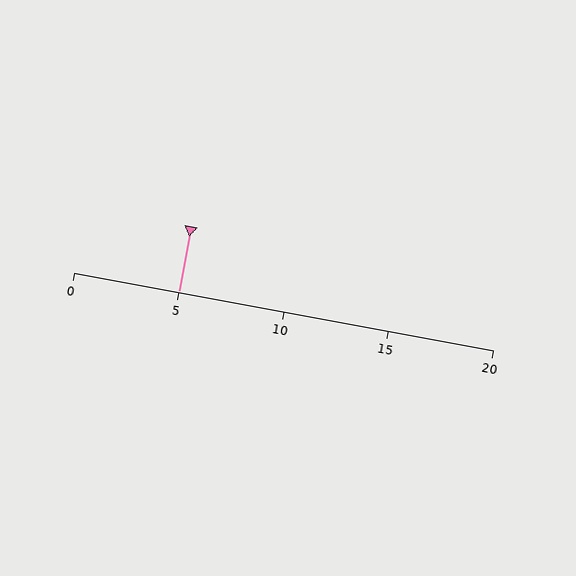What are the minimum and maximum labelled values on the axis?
The axis runs from 0 to 20.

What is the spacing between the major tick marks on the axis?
The major ticks are spaced 5 apart.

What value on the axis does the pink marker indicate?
The marker indicates approximately 5.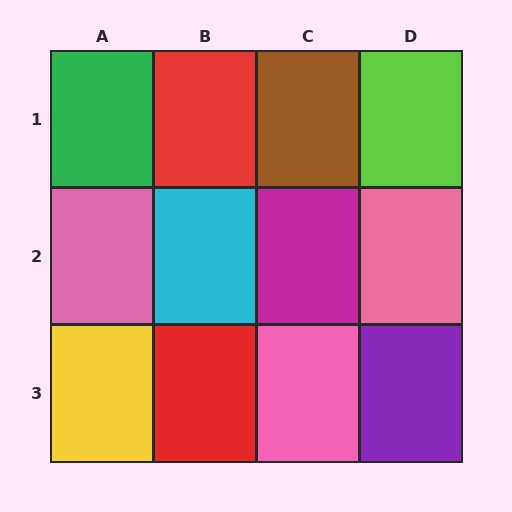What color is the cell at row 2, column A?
Pink.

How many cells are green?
1 cell is green.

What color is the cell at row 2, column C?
Magenta.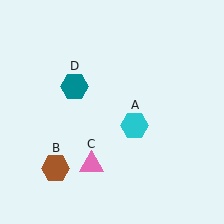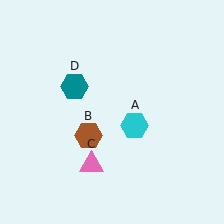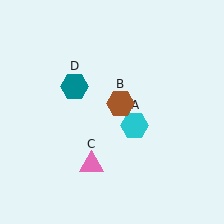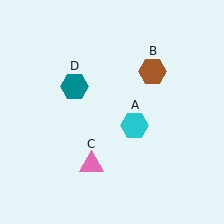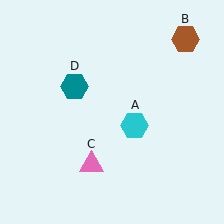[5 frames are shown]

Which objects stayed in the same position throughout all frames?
Cyan hexagon (object A) and pink triangle (object C) and teal hexagon (object D) remained stationary.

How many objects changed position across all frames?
1 object changed position: brown hexagon (object B).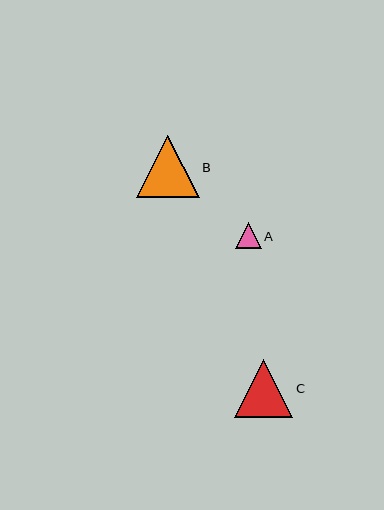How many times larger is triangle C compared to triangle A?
Triangle C is approximately 2.3 times the size of triangle A.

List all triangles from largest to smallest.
From largest to smallest: B, C, A.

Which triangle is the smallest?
Triangle A is the smallest with a size of approximately 26 pixels.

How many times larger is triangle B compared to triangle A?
Triangle B is approximately 2.4 times the size of triangle A.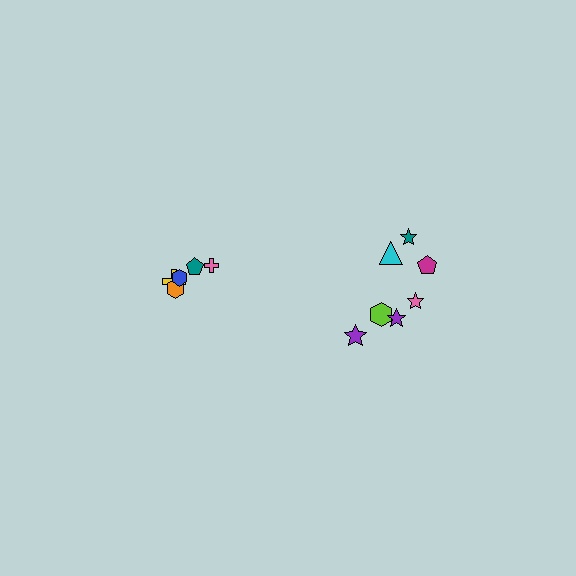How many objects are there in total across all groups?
There are 12 objects.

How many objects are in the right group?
There are 7 objects.